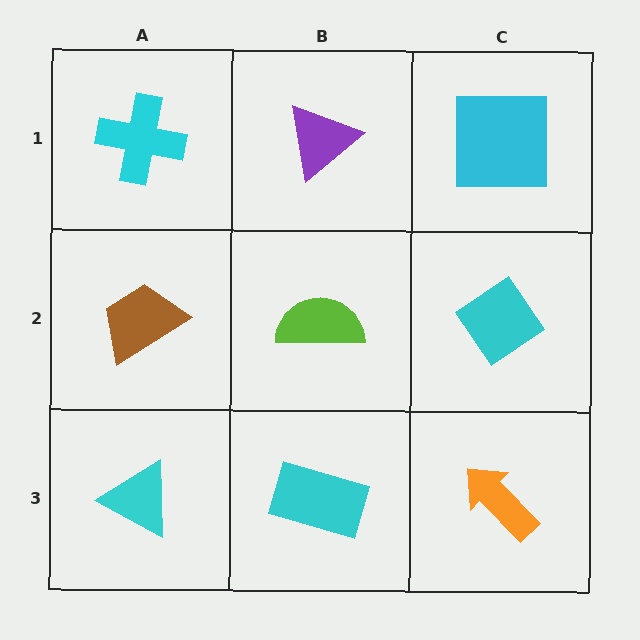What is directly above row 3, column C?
A cyan diamond.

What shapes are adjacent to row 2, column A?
A cyan cross (row 1, column A), a cyan triangle (row 3, column A), a lime semicircle (row 2, column B).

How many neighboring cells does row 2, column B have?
4.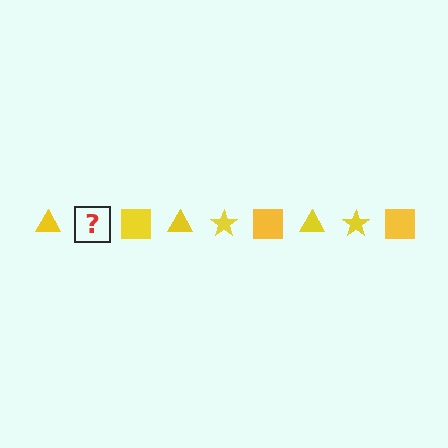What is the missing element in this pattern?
The missing element is a yellow star.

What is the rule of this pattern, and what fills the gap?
The rule is that the pattern cycles through triangle, star, square shapes in yellow. The gap should be filled with a yellow star.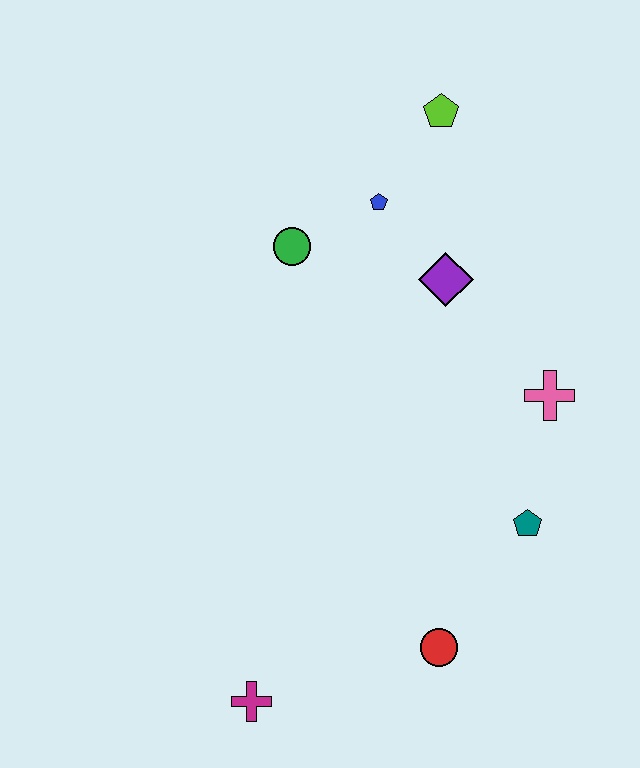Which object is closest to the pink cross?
The teal pentagon is closest to the pink cross.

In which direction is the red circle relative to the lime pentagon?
The red circle is below the lime pentagon.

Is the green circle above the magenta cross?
Yes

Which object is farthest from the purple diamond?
The magenta cross is farthest from the purple diamond.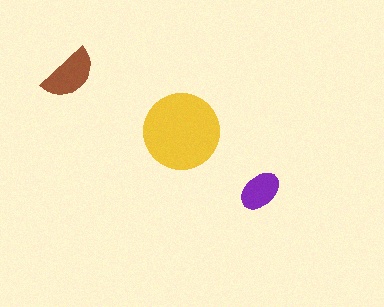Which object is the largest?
The yellow circle.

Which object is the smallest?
The purple ellipse.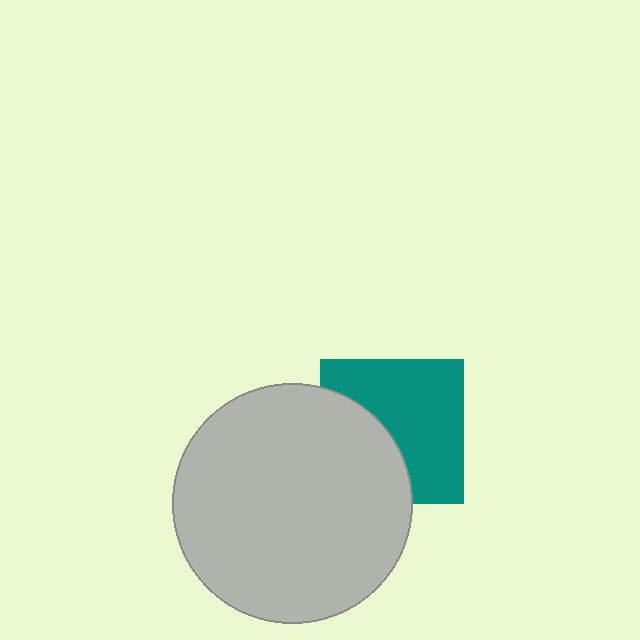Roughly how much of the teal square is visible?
About half of it is visible (roughly 61%).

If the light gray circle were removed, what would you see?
You would see the complete teal square.